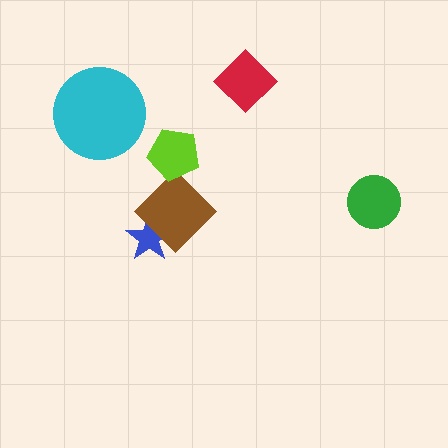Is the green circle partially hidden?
No, no other shape covers it.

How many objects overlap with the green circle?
0 objects overlap with the green circle.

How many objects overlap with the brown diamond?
2 objects overlap with the brown diamond.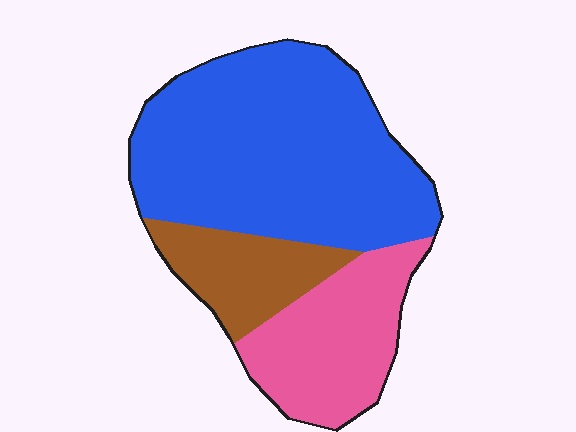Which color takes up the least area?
Brown, at roughly 15%.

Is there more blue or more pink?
Blue.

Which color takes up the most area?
Blue, at roughly 60%.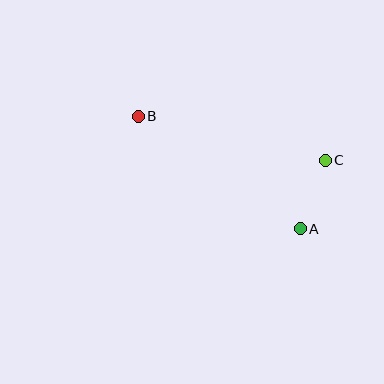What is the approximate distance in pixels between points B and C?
The distance between B and C is approximately 192 pixels.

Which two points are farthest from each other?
Points A and B are farthest from each other.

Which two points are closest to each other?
Points A and C are closest to each other.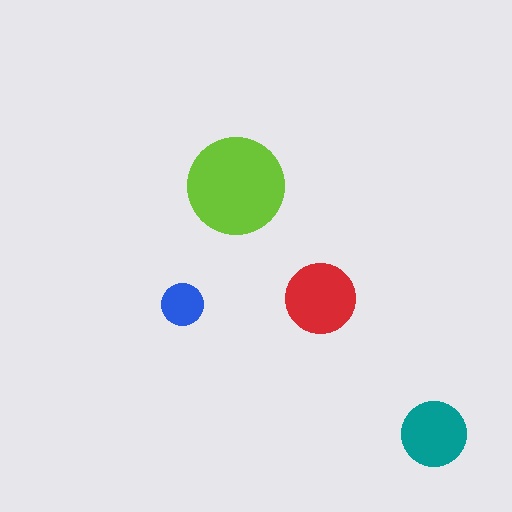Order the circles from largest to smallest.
the lime one, the red one, the teal one, the blue one.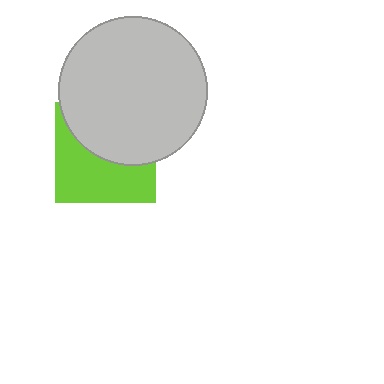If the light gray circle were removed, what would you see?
You would see the complete lime square.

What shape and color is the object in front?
The object in front is a light gray circle.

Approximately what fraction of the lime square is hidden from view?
Roughly 49% of the lime square is hidden behind the light gray circle.